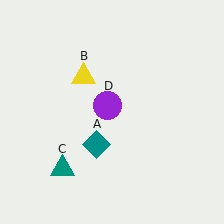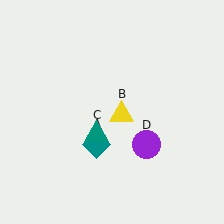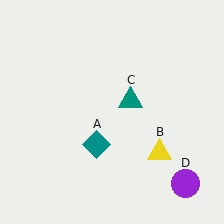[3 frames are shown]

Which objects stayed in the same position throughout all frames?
Teal diamond (object A) remained stationary.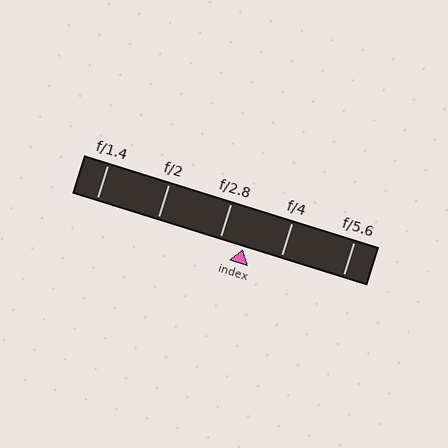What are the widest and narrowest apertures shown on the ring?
The widest aperture shown is f/1.4 and the narrowest is f/5.6.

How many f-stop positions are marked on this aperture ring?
There are 5 f-stop positions marked.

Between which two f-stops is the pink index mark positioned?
The index mark is between f/2.8 and f/4.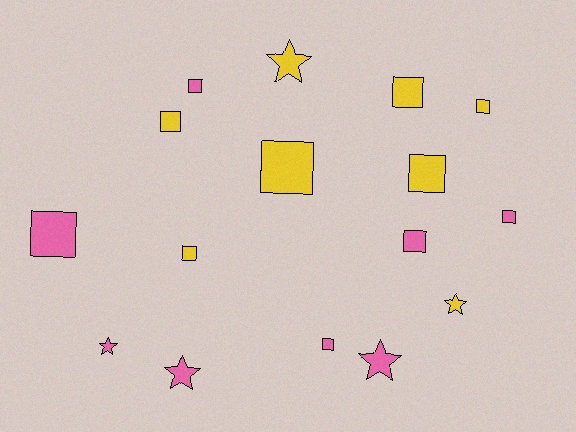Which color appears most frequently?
Pink, with 8 objects.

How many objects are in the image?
There are 16 objects.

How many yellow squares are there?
There are 6 yellow squares.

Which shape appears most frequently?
Square, with 11 objects.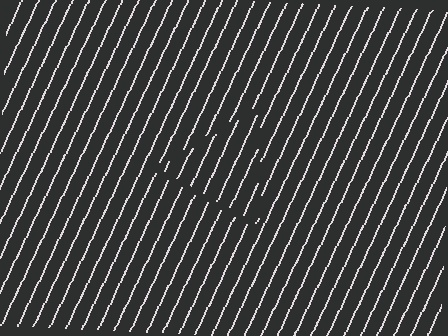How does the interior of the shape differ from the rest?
The interior of the shape contains the same grating, shifted by half a period — the contour is defined by the phase discontinuity where line-ends from the inner and outer gratings abut.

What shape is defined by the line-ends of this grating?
An illusory triangle. The interior of the shape contains the same grating, shifted by half a period — the contour is defined by the phase discontinuity where line-ends from the inner and outer gratings abut.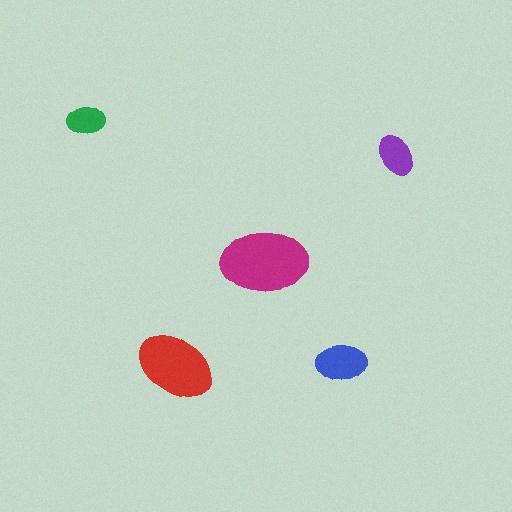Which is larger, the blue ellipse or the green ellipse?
The blue one.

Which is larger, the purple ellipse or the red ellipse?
The red one.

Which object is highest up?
The green ellipse is topmost.